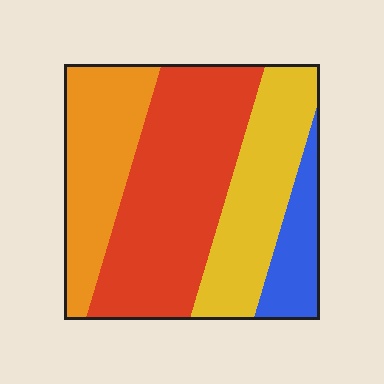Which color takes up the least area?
Blue, at roughly 10%.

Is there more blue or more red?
Red.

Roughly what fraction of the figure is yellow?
Yellow takes up about one quarter (1/4) of the figure.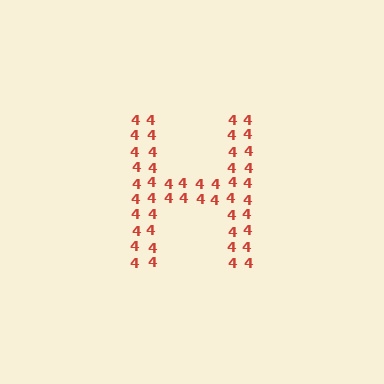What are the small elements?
The small elements are digit 4's.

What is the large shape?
The large shape is the letter H.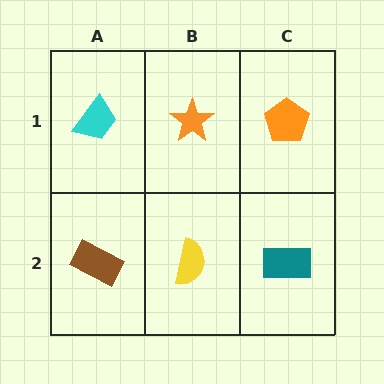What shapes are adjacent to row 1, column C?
A teal rectangle (row 2, column C), an orange star (row 1, column B).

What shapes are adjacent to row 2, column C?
An orange pentagon (row 1, column C), a yellow semicircle (row 2, column B).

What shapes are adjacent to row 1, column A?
A brown rectangle (row 2, column A), an orange star (row 1, column B).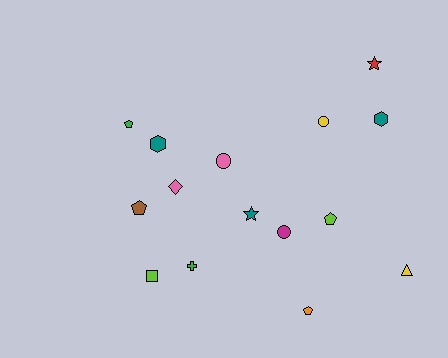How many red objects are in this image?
There is 1 red object.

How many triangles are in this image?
There is 1 triangle.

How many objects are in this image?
There are 15 objects.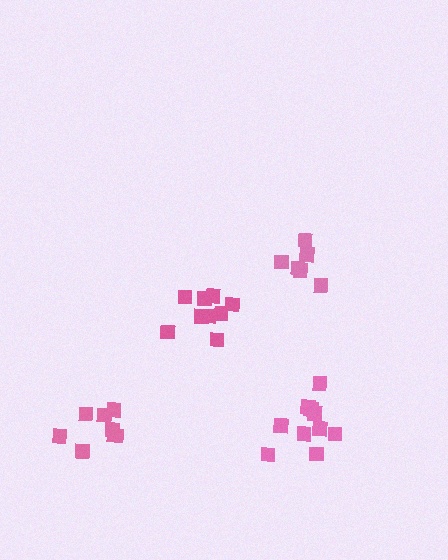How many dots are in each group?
Group 1: 8 dots, Group 2: 7 dots, Group 3: 9 dots, Group 4: 10 dots (34 total).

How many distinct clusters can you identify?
There are 4 distinct clusters.